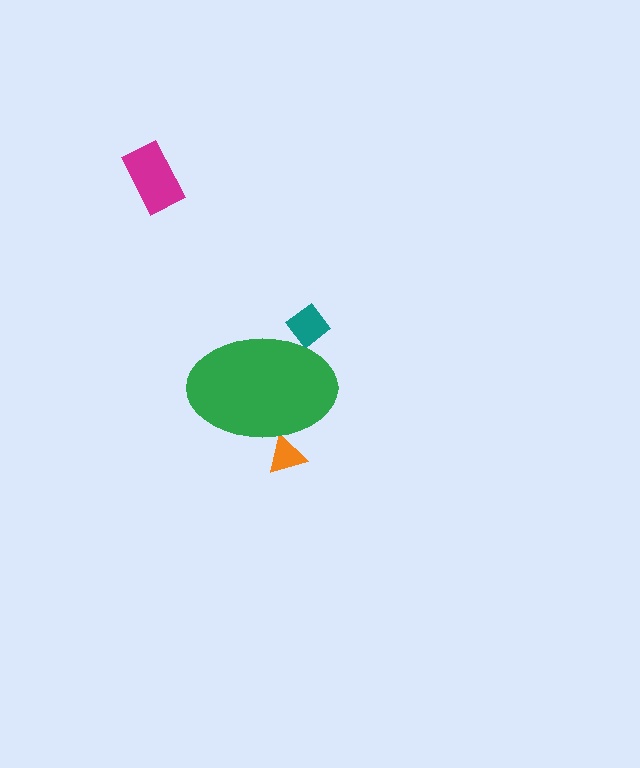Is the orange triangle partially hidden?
Yes, the orange triangle is partially hidden behind the green ellipse.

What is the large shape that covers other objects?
A green ellipse.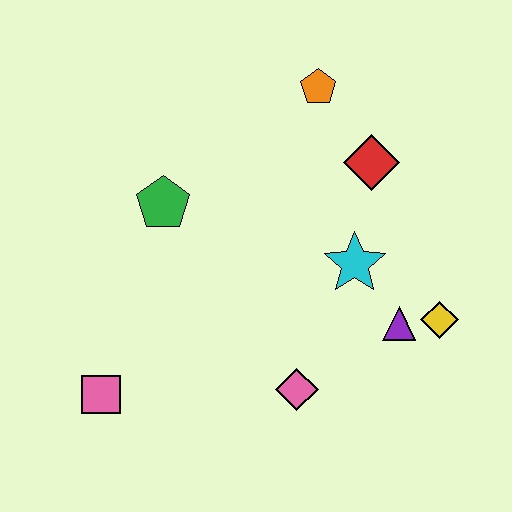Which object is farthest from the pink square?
The orange pentagon is farthest from the pink square.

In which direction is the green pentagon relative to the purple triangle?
The green pentagon is to the left of the purple triangle.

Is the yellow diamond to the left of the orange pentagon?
No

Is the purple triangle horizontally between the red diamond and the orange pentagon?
No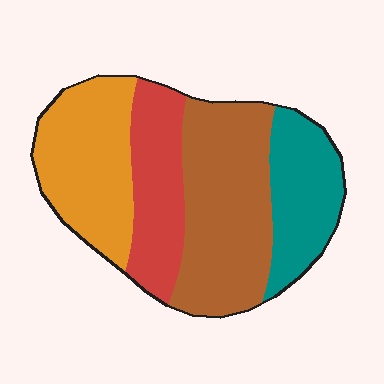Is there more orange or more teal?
Orange.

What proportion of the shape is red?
Red covers around 20% of the shape.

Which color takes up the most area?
Brown, at roughly 35%.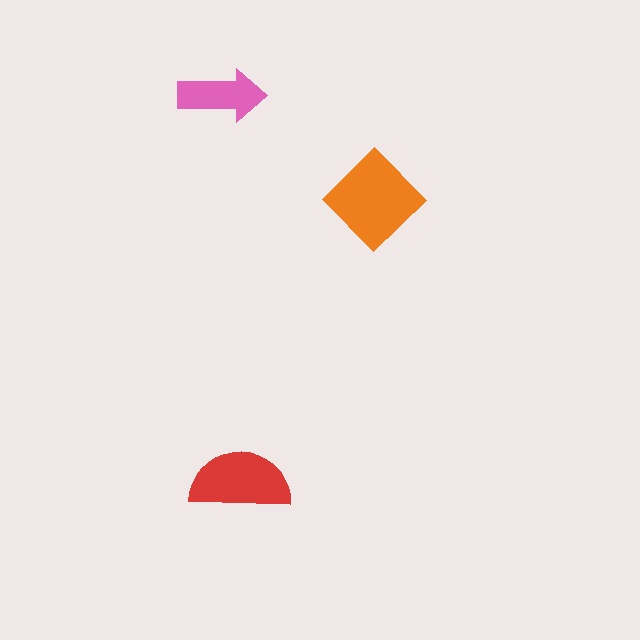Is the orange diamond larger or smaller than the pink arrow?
Larger.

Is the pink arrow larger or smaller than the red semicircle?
Smaller.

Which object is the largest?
The orange diamond.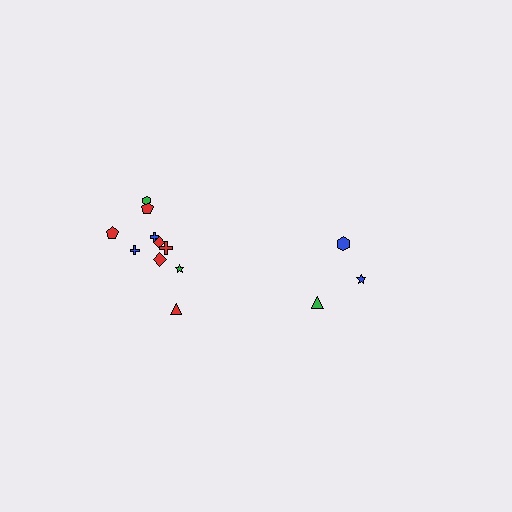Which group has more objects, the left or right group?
The left group.